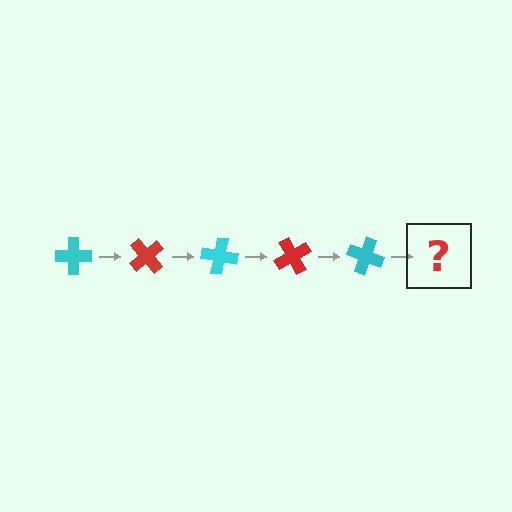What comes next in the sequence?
The next element should be a red cross, rotated 250 degrees from the start.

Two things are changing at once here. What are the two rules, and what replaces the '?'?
The two rules are that it rotates 50 degrees each step and the color cycles through cyan and red. The '?' should be a red cross, rotated 250 degrees from the start.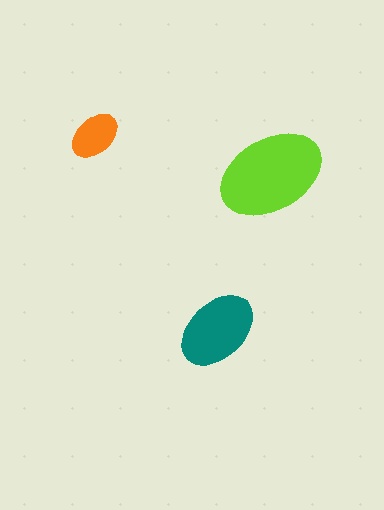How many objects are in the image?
There are 3 objects in the image.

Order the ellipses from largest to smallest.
the lime one, the teal one, the orange one.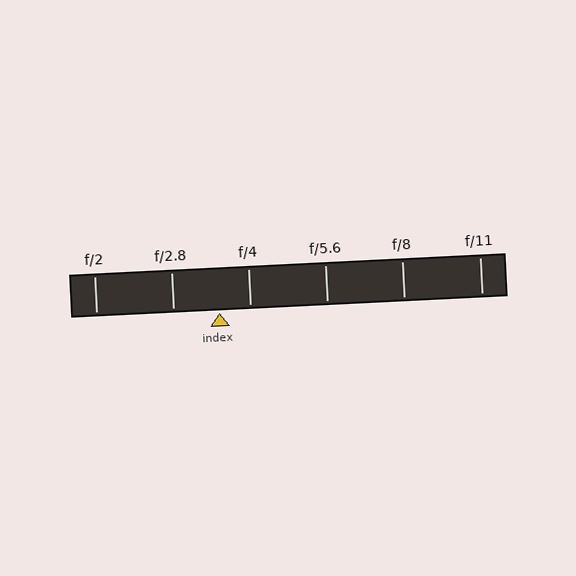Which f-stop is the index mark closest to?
The index mark is closest to f/4.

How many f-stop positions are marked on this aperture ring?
There are 6 f-stop positions marked.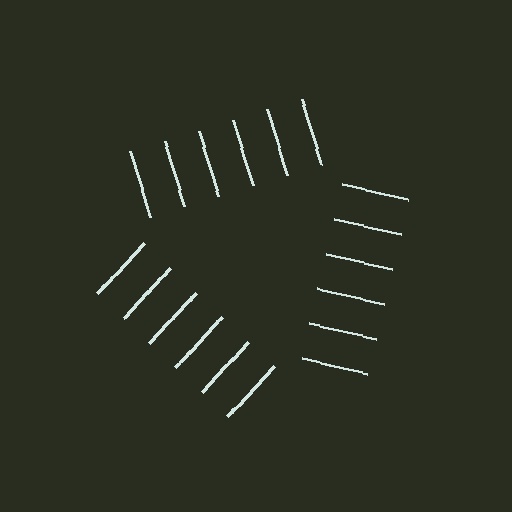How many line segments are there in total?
18 — 6 along each of the 3 edges.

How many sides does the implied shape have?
3 sides — the line-ends trace a triangle.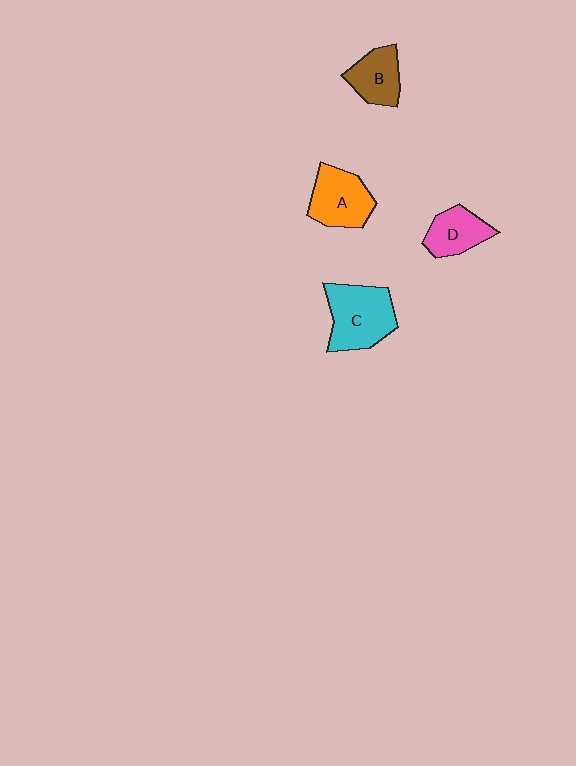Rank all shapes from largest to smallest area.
From largest to smallest: C (cyan), A (orange), B (brown), D (pink).